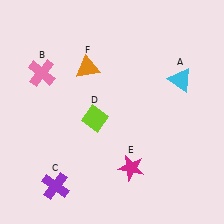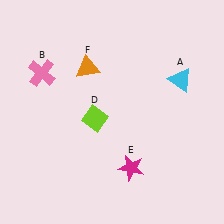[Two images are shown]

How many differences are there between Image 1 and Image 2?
There is 1 difference between the two images.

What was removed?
The purple cross (C) was removed in Image 2.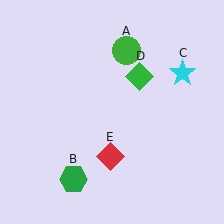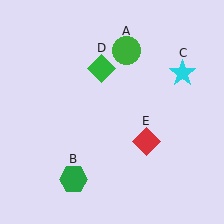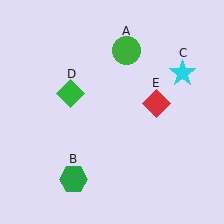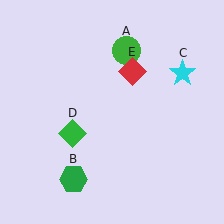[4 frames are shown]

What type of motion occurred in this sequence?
The green diamond (object D), red diamond (object E) rotated counterclockwise around the center of the scene.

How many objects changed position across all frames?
2 objects changed position: green diamond (object D), red diamond (object E).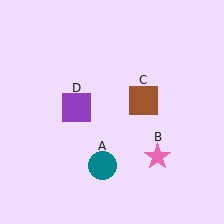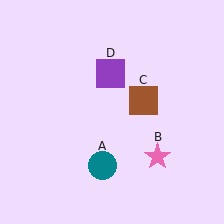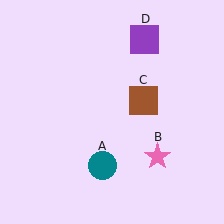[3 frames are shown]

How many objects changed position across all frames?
1 object changed position: purple square (object D).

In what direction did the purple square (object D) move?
The purple square (object D) moved up and to the right.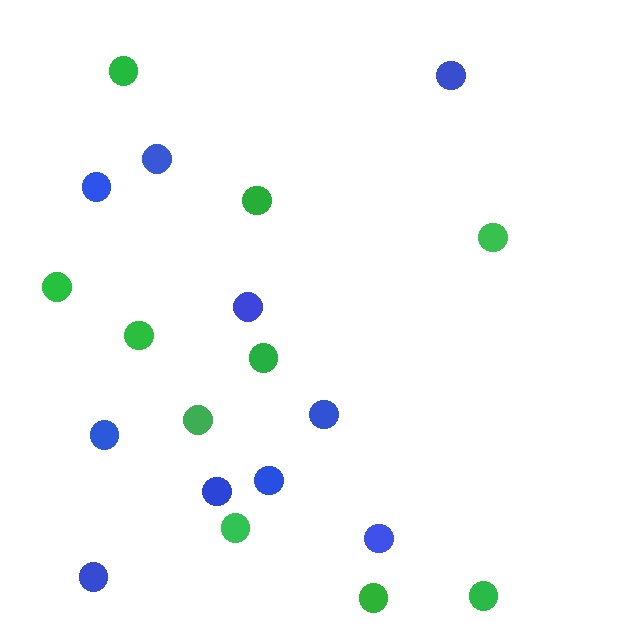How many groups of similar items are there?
There are 2 groups: one group of green circles (10) and one group of blue circles (10).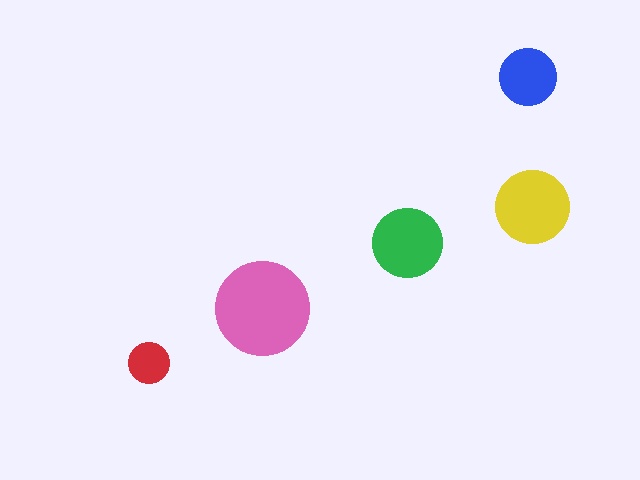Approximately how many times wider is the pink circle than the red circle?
About 2.5 times wider.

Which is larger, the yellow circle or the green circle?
The yellow one.